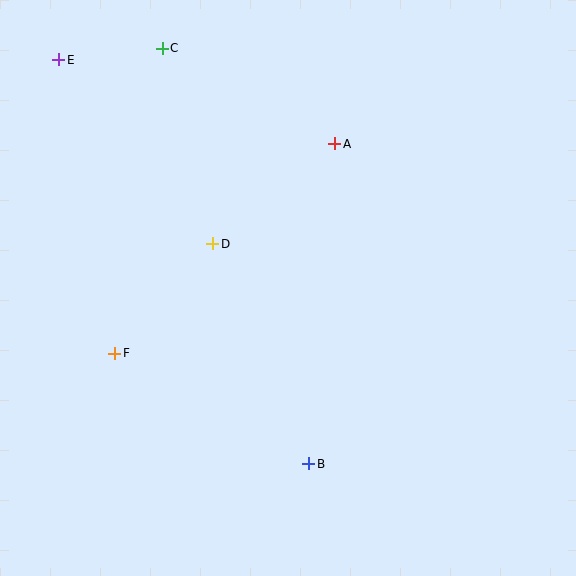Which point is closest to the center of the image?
Point D at (213, 244) is closest to the center.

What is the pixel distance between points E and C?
The distance between E and C is 104 pixels.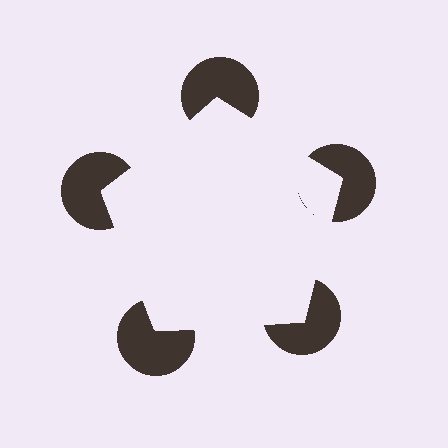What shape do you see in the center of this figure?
An illusory pentagon — its edges are inferred from the aligned wedge cuts in the pac-man discs, not physically drawn.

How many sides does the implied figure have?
5 sides.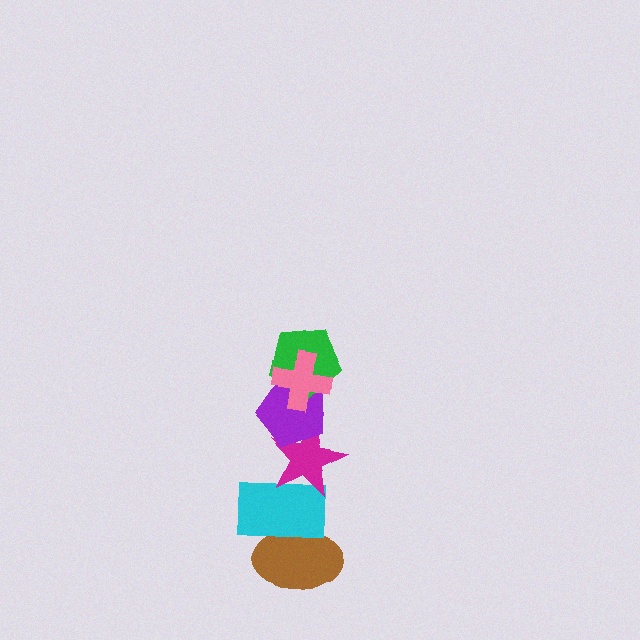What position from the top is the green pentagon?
The green pentagon is 2nd from the top.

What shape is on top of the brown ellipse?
The cyan rectangle is on top of the brown ellipse.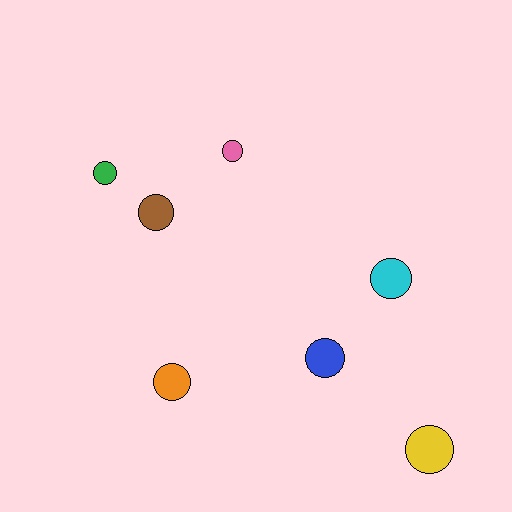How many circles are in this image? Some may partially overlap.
There are 7 circles.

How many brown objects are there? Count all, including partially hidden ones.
There is 1 brown object.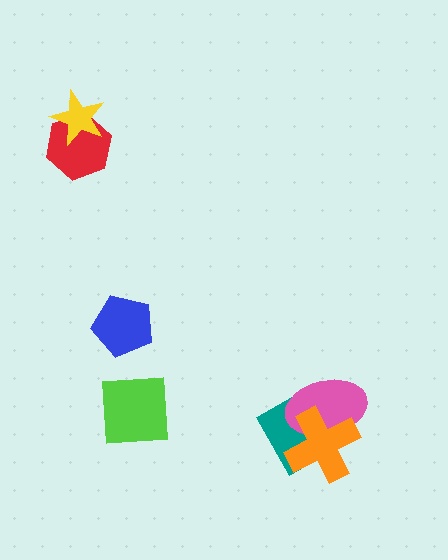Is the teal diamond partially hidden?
Yes, it is partially covered by another shape.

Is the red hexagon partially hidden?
Yes, it is partially covered by another shape.